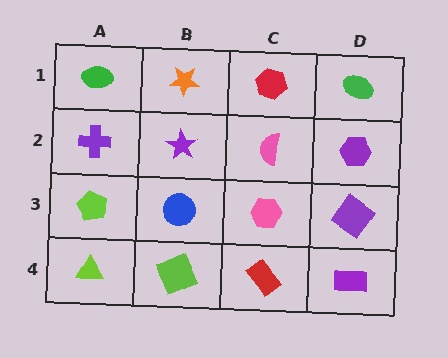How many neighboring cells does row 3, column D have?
3.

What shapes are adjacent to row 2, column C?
A red hexagon (row 1, column C), a pink hexagon (row 3, column C), a purple star (row 2, column B), a purple hexagon (row 2, column D).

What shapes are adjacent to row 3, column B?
A purple star (row 2, column B), a lime square (row 4, column B), a lime pentagon (row 3, column A), a pink hexagon (row 3, column C).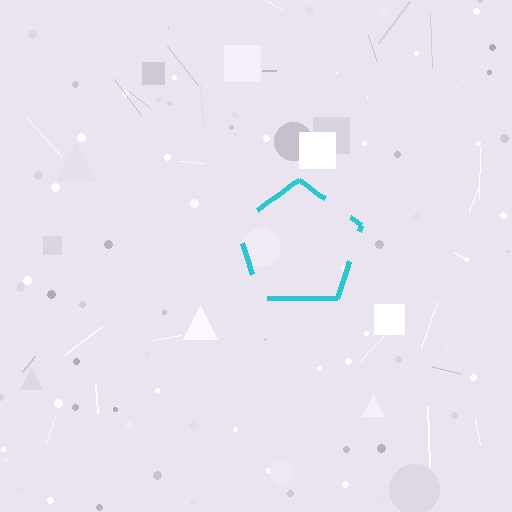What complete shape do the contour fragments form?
The contour fragments form a pentagon.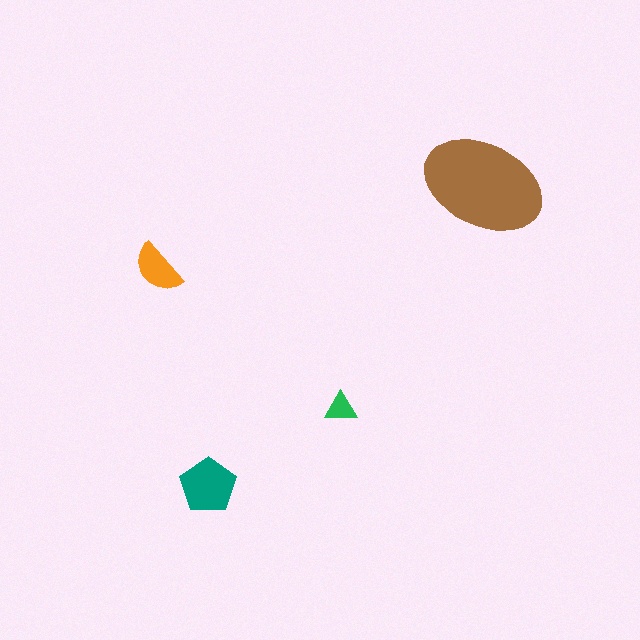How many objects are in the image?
There are 4 objects in the image.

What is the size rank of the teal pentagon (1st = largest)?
2nd.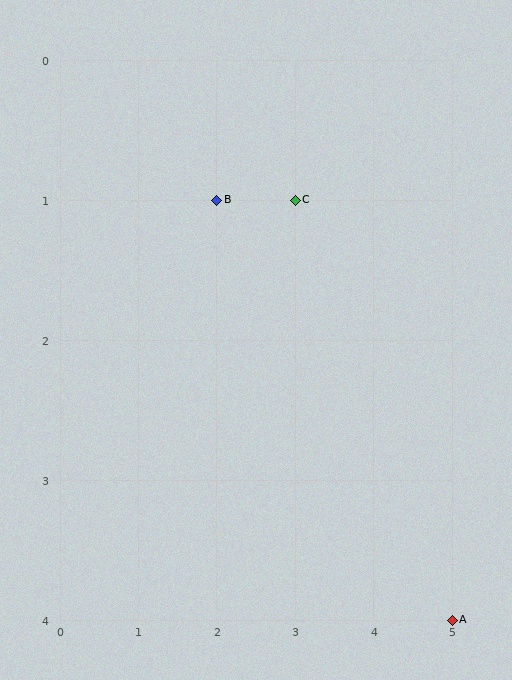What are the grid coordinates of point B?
Point B is at grid coordinates (2, 1).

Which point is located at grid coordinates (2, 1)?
Point B is at (2, 1).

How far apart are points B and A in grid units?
Points B and A are 3 columns and 3 rows apart (about 4.2 grid units diagonally).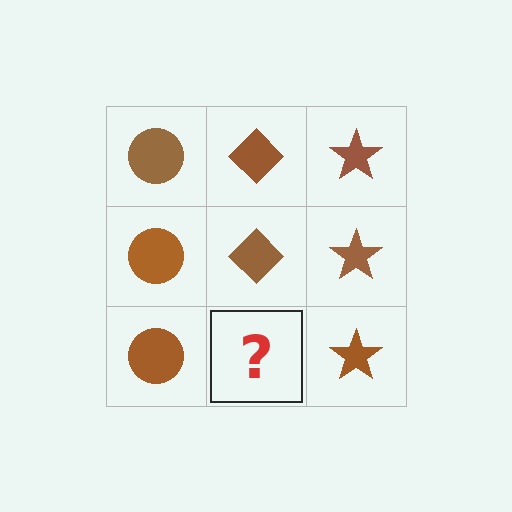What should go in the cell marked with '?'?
The missing cell should contain a brown diamond.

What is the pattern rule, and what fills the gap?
The rule is that each column has a consistent shape. The gap should be filled with a brown diamond.